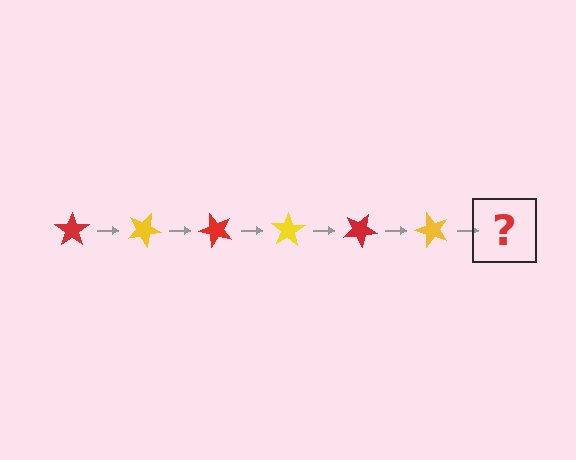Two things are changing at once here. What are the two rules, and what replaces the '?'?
The two rules are that it rotates 25 degrees each step and the color cycles through red and yellow. The '?' should be a red star, rotated 150 degrees from the start.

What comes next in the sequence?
The next element should be a red star, rotated 150 degrees from the start.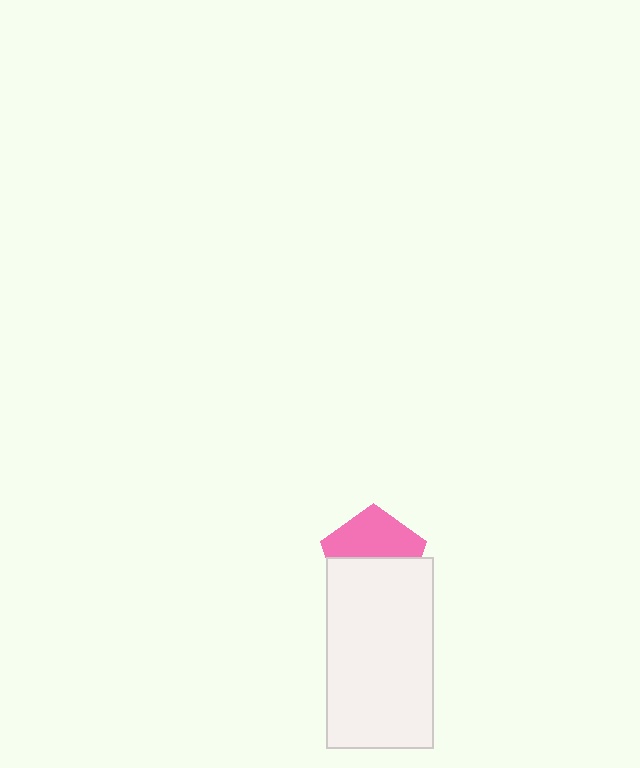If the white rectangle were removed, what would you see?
You would see the complete pink pentagon.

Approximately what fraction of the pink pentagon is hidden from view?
Roughly 50% of the pink pentagon is hidden behind the white rectangle.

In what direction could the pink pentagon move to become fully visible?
The pink pentagon could move up. That would shift it out from behind the white rectangle entirely.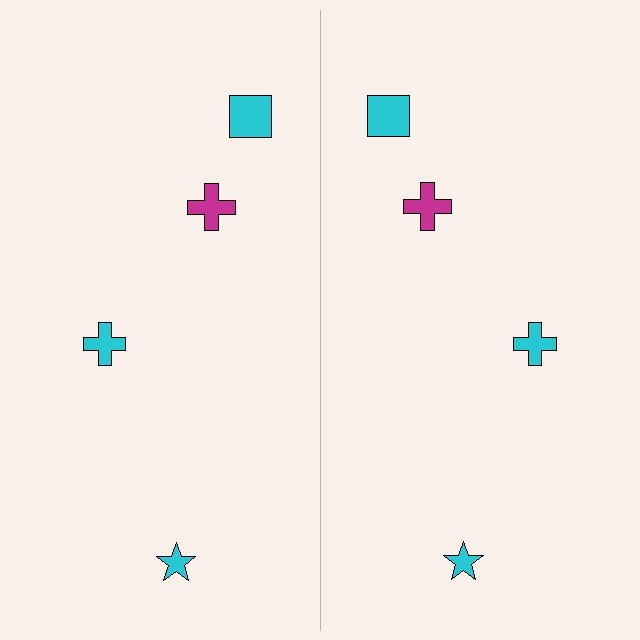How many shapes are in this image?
There are 8 shapes in this image.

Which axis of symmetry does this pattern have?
The pattern has a vertical axis of symmetry running through the center of the image.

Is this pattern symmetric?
Yes, this pattern has bilateral (reflection) symmetry.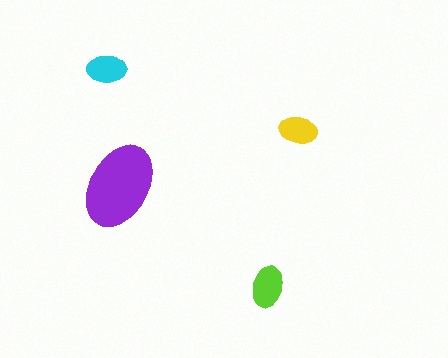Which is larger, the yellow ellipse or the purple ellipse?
The purple one.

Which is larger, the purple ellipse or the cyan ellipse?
The purple one.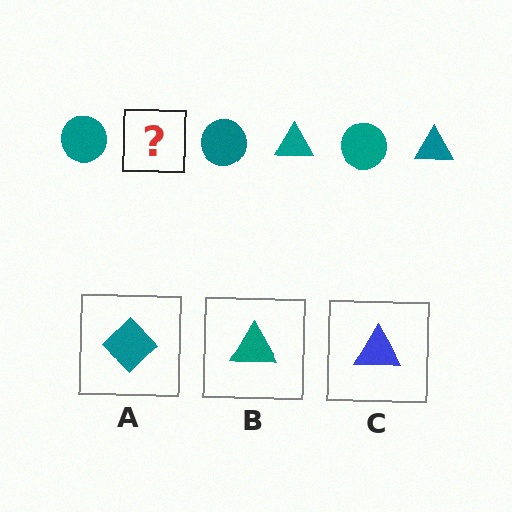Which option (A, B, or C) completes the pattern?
B.